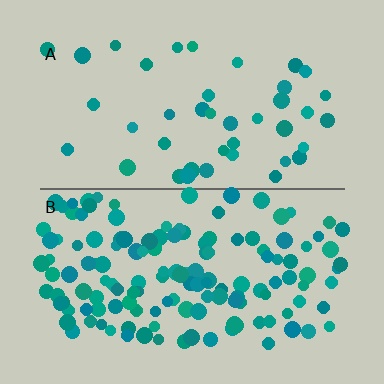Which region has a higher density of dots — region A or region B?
B (the bottom).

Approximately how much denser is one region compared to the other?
Approximately 3.4× — region B over region A.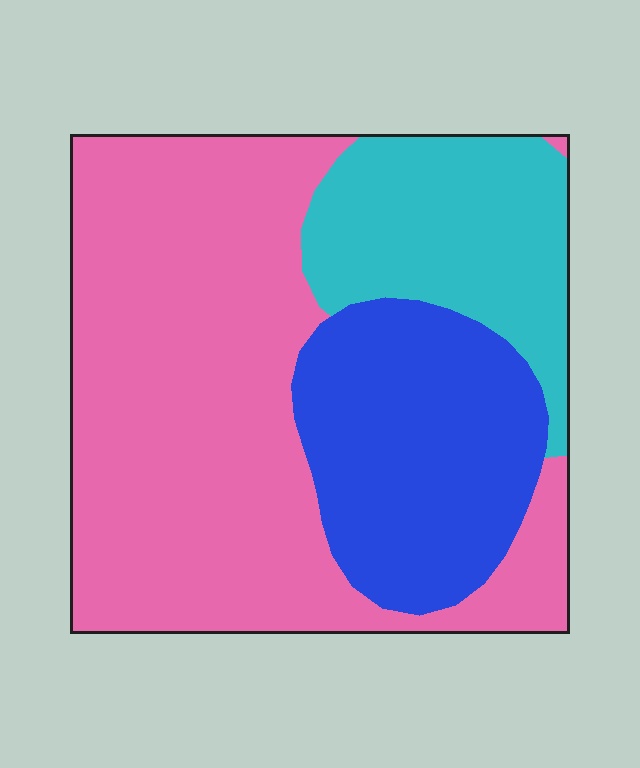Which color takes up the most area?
Pink, at roughly 55%.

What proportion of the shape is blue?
Blue covers 25% of the shape.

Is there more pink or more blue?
Pink.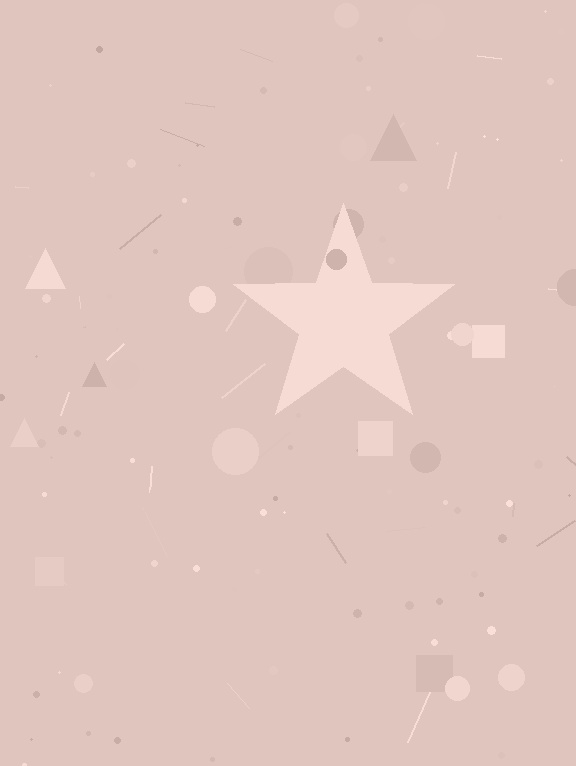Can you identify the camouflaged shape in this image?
The camouflaged shape is a star.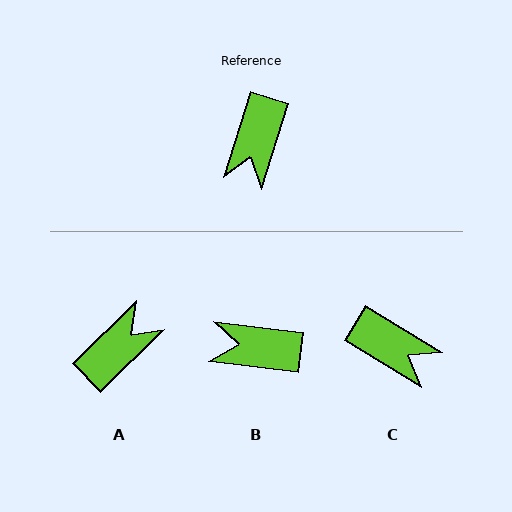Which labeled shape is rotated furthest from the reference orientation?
A, about 152 degrees away.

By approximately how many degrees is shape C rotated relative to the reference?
Approximately 76 degrees counter-clockwise.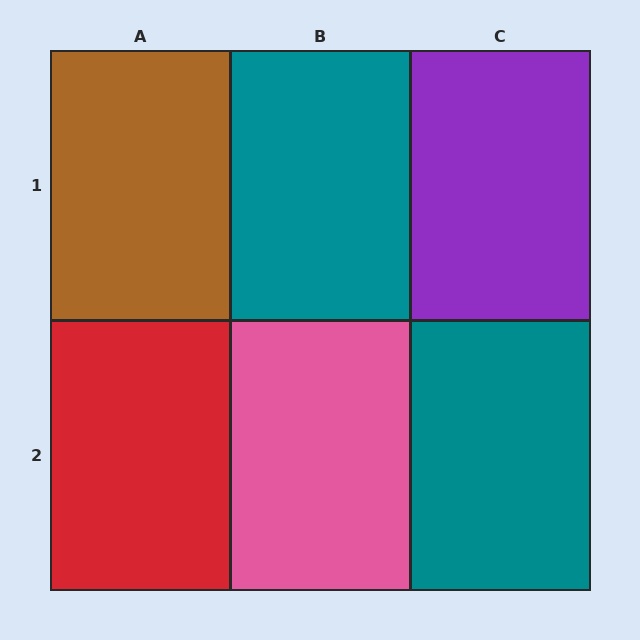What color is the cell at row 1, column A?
Brown.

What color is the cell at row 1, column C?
Purple.